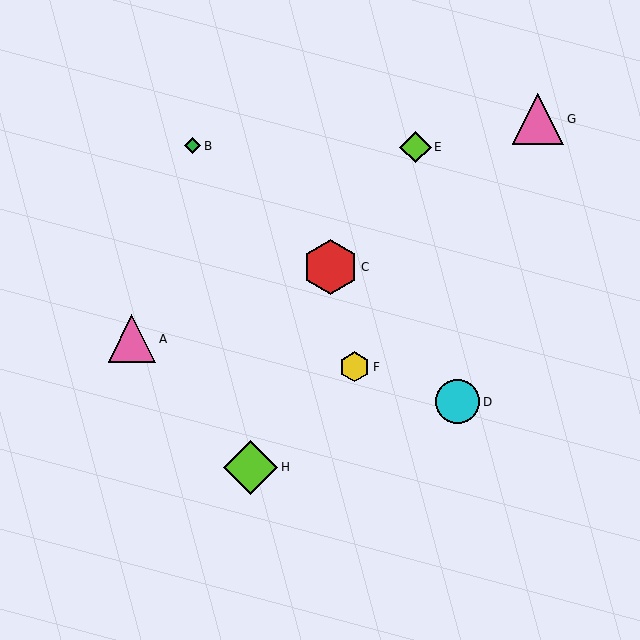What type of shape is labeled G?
Shape G is a pink triangle.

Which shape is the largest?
The red hexagon (labeled C) is the largest.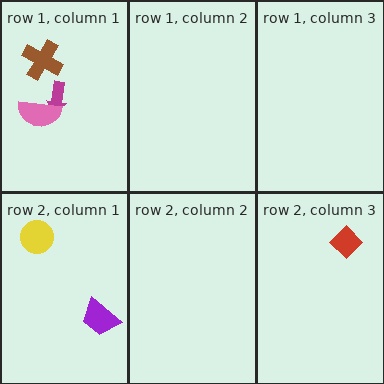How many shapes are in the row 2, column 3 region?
1.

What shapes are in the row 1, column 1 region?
The brown cross, the magenta arrow, the pink semicircle.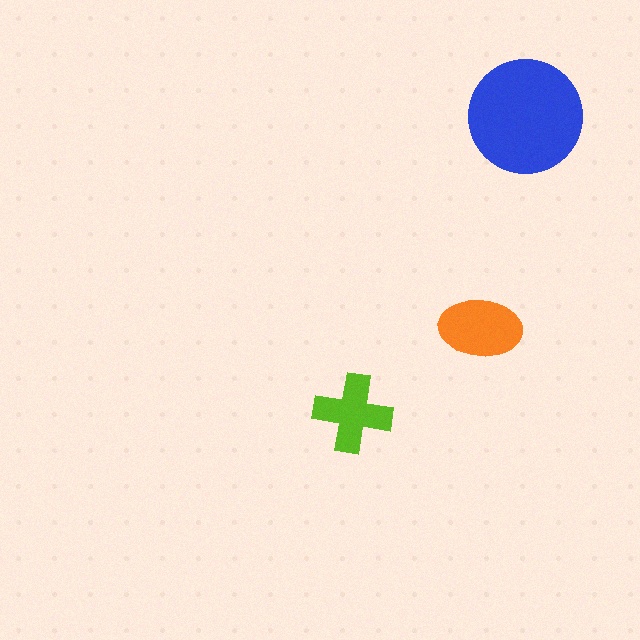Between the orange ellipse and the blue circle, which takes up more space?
The blue circle.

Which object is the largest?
The blue circle.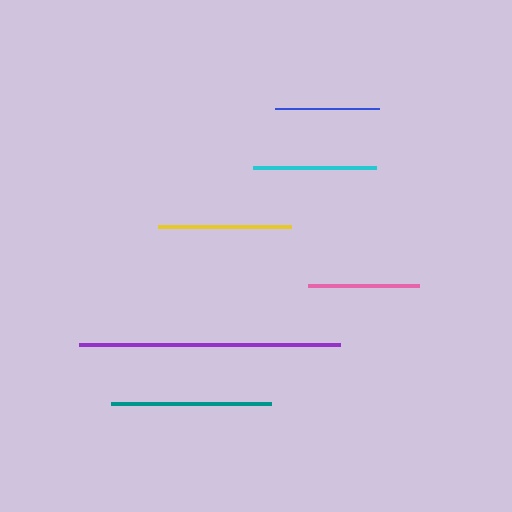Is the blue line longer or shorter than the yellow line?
The yellow line is longer than the blue line.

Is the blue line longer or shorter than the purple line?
The purple line is longer than the blue line.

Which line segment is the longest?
The purple line is the longest at approximately 261 pixels.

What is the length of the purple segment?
The purple segment is approximately 261 pixels long.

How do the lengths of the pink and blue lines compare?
The pink and blue lines are approximately the same length.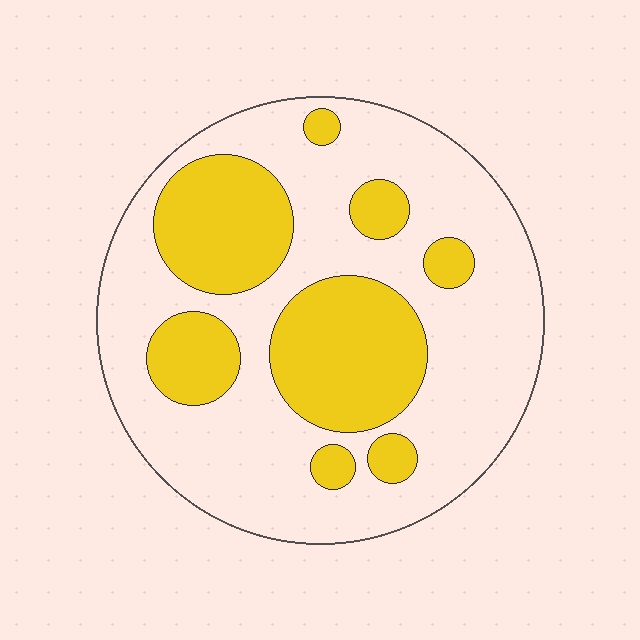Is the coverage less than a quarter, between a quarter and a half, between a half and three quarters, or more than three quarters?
Between a quarter and a half.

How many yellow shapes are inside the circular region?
8.